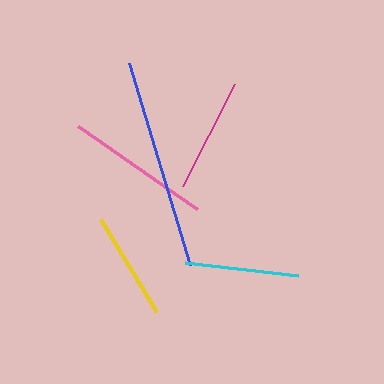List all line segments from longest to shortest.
From longest to shortest: blue, pink, magenta, cyan, yellow.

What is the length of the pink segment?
The pink segment is approximately 144 pixels long.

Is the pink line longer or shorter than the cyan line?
The pink line is longer than the cyan line.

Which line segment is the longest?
The blue line is the longest at approximately 211 pixels.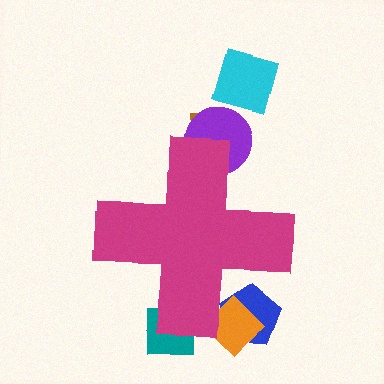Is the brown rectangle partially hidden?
Yes, the brown rectangle is partially hidden behind the magenta cross.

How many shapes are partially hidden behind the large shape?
5 shapes are partially hidden.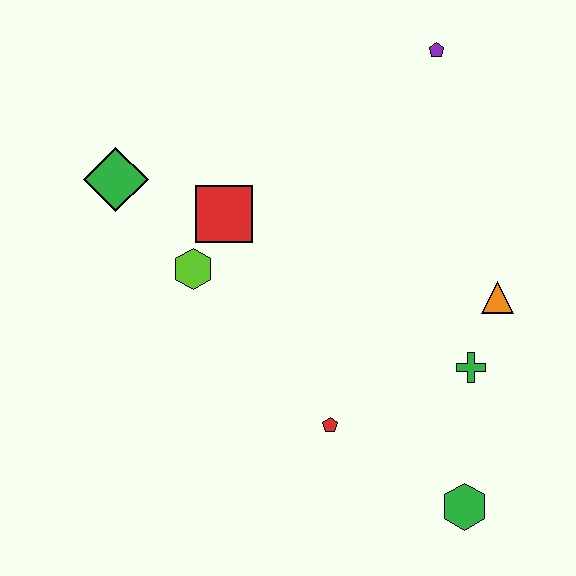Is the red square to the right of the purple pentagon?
No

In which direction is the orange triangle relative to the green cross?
The orange triangle is above the green cross.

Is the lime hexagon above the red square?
No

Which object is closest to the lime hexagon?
The red square is closest to the lime hexagon.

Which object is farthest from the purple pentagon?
The green hexagon is farthest from the purple pentagon.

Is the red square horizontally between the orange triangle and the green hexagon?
No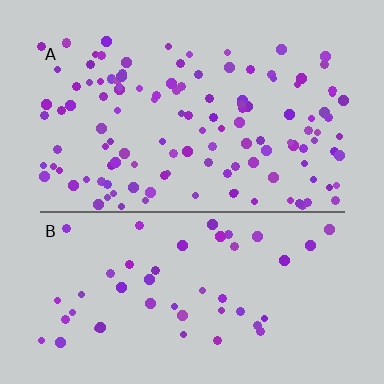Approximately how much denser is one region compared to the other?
Approximately 2.6× — region A over region B.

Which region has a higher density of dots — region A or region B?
A (the top).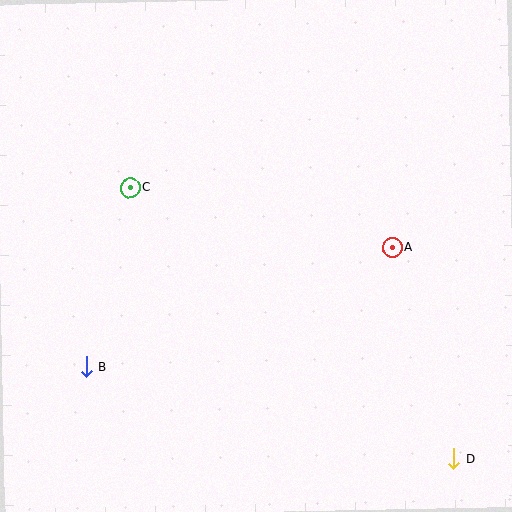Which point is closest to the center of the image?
Point A at (392, 248) is closest to the center.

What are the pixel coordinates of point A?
Point A is at (392, 248).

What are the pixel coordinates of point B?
Point B is at (86, 367).